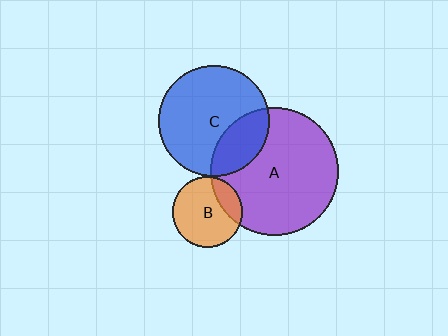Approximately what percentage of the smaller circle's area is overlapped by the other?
Approximately 25%.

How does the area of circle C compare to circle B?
Approximately 2.5 times.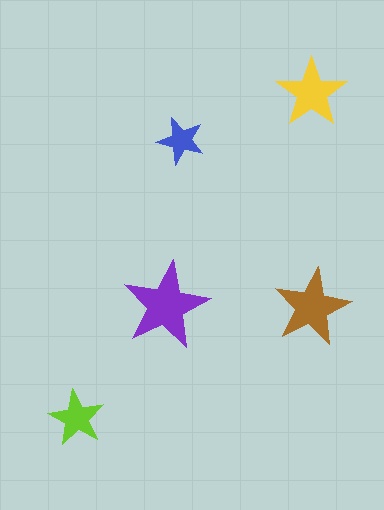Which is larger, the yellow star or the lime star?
The yellow one.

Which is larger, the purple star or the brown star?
The purple one.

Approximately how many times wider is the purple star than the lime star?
About 1.5 times wider.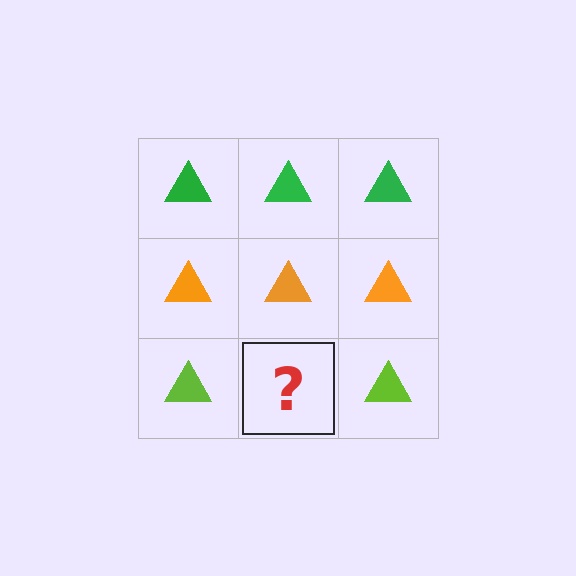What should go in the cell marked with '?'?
The missing cell should contain a lime triangle.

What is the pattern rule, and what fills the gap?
The rule is that each row has a consistent color. The gap should be filled with a lime triangle.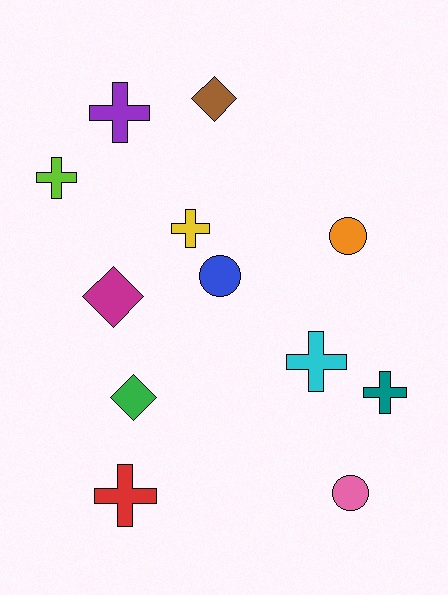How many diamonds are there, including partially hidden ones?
There are 3 diamonds.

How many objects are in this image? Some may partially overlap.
There are 12 objects.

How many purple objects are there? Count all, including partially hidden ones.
There is 1 purple object.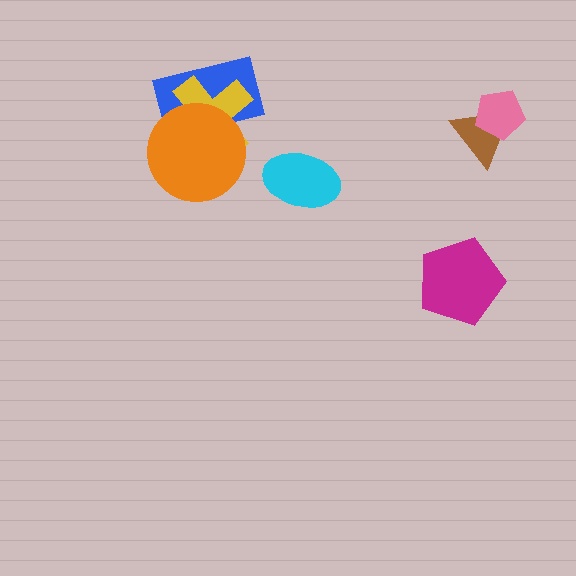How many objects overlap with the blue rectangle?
2 objects overlap with the blue rectangle.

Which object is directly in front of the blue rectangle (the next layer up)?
The yellow cross is directly in front of the blue rectangle.